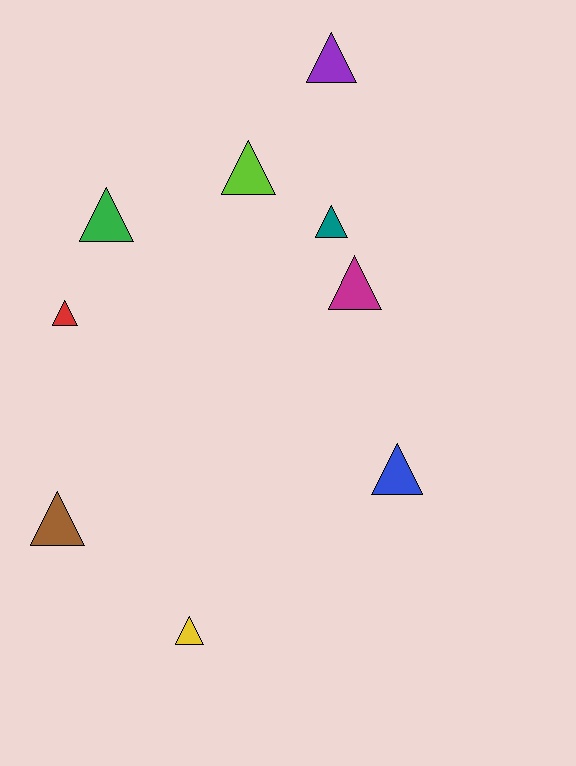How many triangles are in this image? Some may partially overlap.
There are 9 triangles.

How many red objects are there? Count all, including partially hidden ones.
There is 1 red object.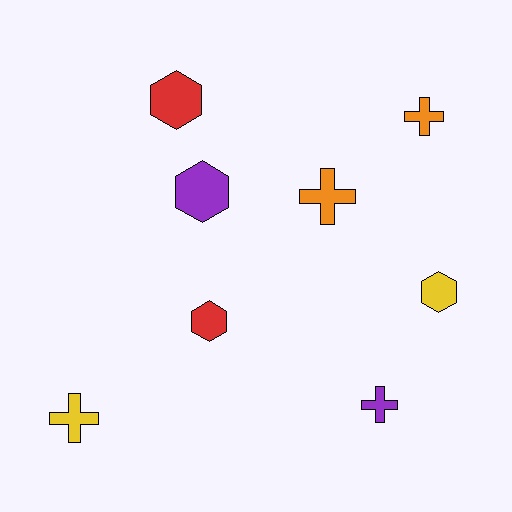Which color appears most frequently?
Orange, with 2 objects.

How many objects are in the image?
There are 8 objects.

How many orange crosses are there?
There are 2 orange crosses.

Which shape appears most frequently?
Cross, with 4 objects.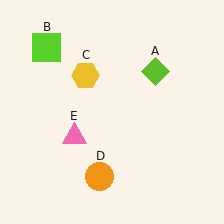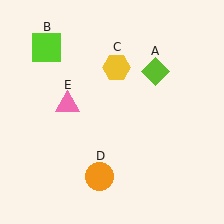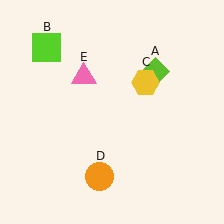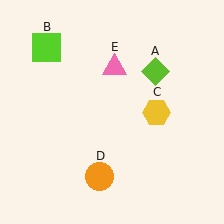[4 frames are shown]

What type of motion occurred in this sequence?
The yellow hexagon (object C), pink triangle (object E) rotated clockwise around the center of the scene.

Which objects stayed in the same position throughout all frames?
Lime diamond (object A) and lime square (object B) and orange circle (object D) remained stationary.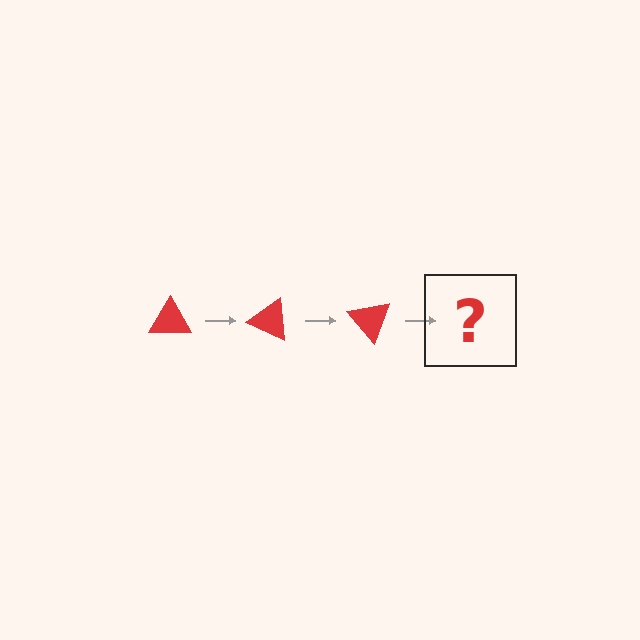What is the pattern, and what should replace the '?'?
The pattern is that the triangle rotates 25 degrees each step. The '?' should be a red triangle rotated 75 degrees.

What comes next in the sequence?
The next element should be a red triangle rotated 75 degrees.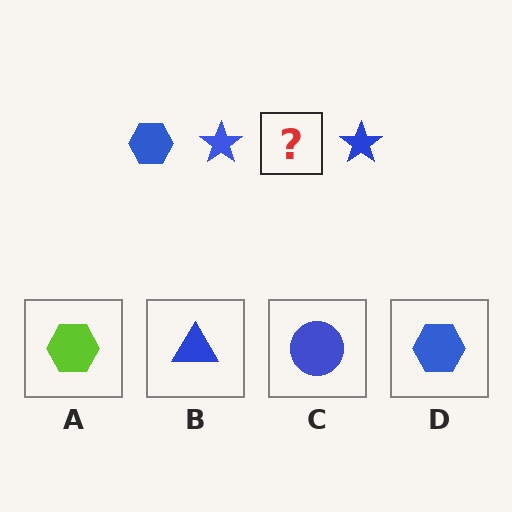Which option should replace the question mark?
Option D.